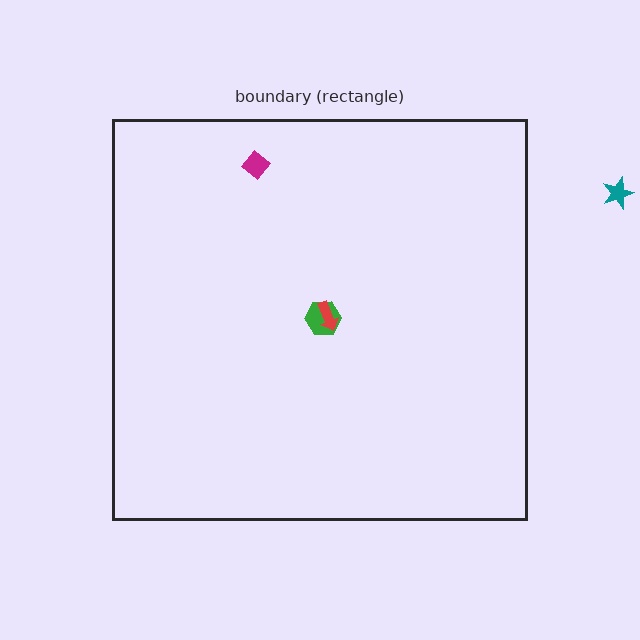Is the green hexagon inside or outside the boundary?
Inside.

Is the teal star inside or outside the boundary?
Outside.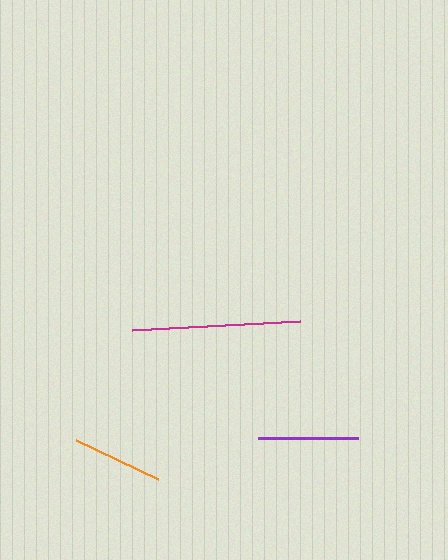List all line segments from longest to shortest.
From longest to shortest: magenta, purple, orange.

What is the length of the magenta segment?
The magenta segment is approximately 168 pixels long.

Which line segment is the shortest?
The orange line is the shortest at approximately 91 pixels.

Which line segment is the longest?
The magenta line is the longest at approximately 168 pixels.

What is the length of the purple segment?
The purple segment is approximately 100 pixels long.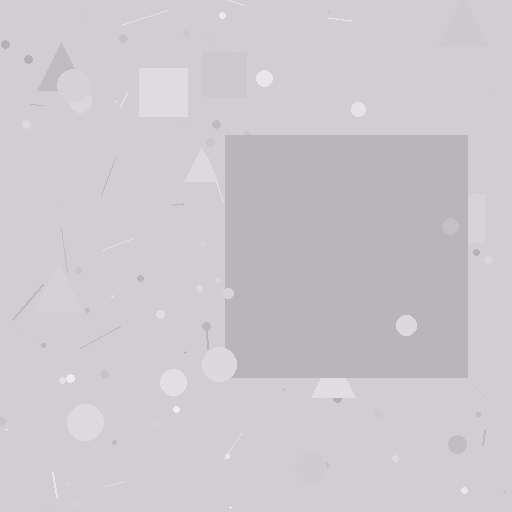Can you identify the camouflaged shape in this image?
The camouflaged shape is a square.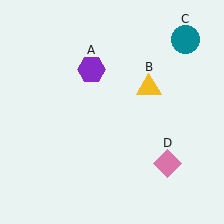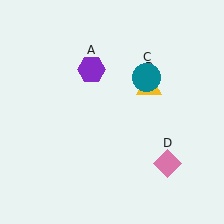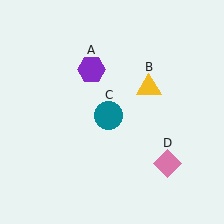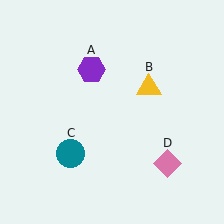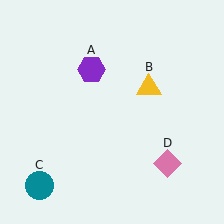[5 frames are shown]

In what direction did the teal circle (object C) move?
The teal circle (object C) moved down and to the left.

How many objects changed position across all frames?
1 object changed position: teal circle (object C).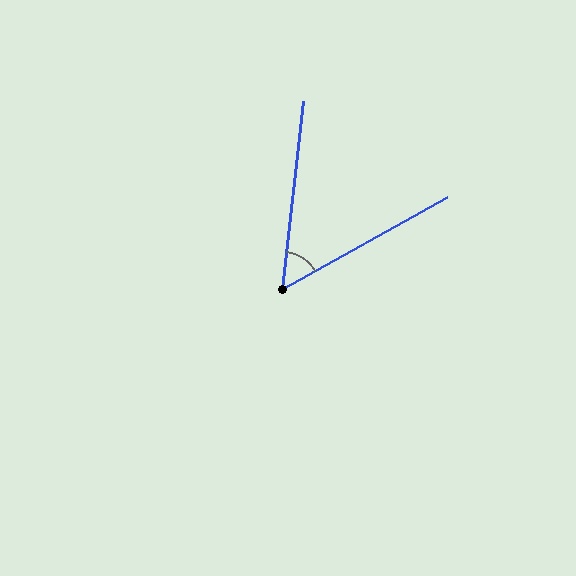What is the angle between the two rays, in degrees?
Approximately 54 degrees.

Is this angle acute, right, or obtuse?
It is acute.